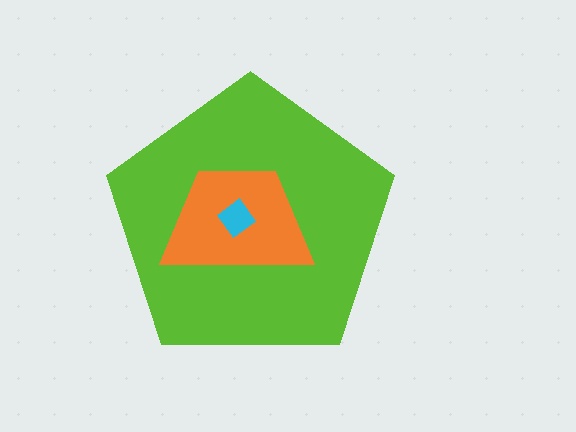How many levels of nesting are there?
3.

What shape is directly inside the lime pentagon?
The orange trapezoid.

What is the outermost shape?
The lime pentagon.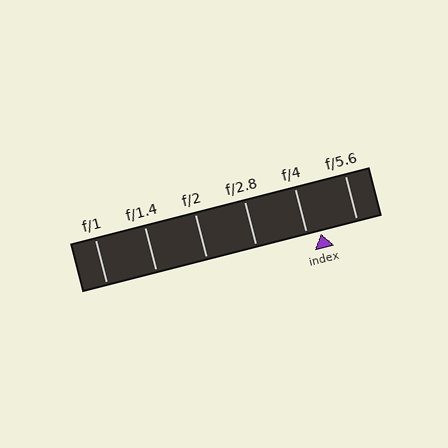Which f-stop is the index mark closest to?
The index mark is closest to f/4.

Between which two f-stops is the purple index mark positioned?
The index mark is between f/4 and f/5.6.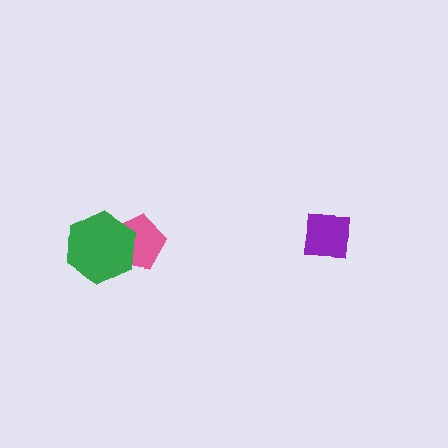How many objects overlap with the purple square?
0 objects overlap with the purple square.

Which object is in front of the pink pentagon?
The green hexagon is in front of the pink pentagon.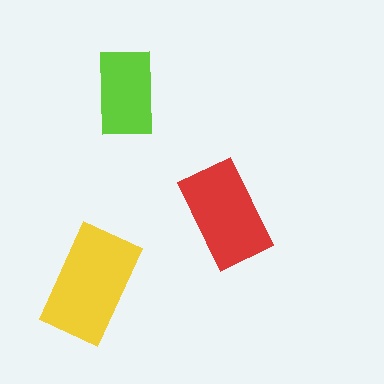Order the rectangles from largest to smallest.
the yellow one, the red one, the lime one.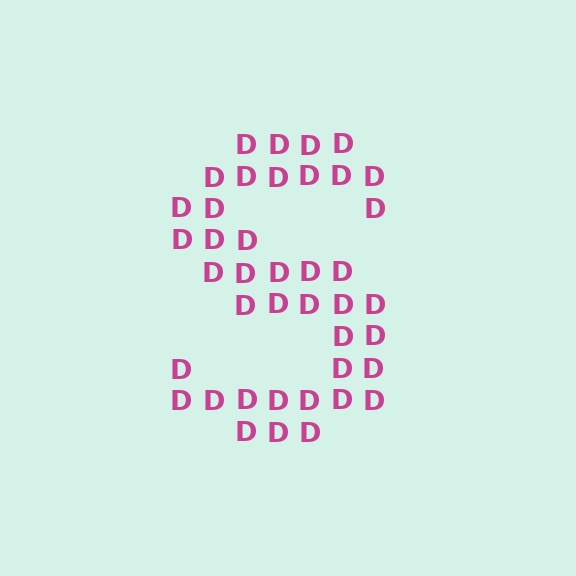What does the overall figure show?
The overall figure shows the letter S.